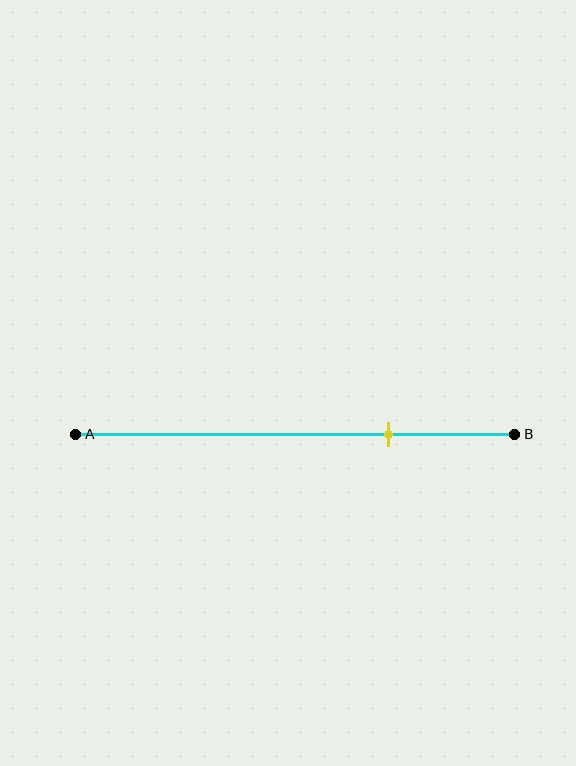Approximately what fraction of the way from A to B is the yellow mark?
The yellow mark is approximately 70% of the way from A to B.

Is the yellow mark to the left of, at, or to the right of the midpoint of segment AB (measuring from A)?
The yellow mark is to the right of the midpoint of segment AB.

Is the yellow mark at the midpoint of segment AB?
No, the mark is at about 70% from A, not at the 50% midpoint.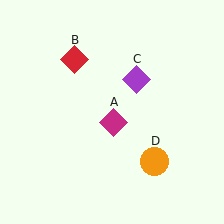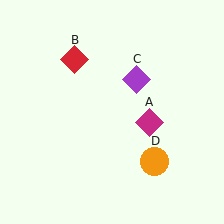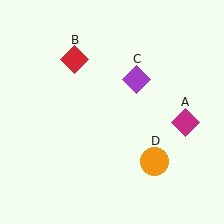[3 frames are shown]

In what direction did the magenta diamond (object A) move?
The magenta diamond (object A) moved right.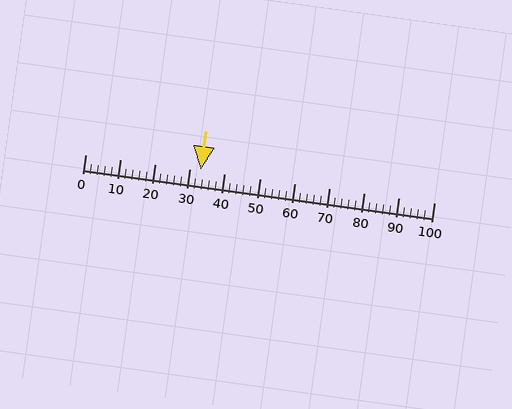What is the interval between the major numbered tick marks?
The major tick marks are spaced 10 units apart.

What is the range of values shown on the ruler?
The ruler shows values from 0 to 100.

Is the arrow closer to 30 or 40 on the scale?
The arrow is closer to 30.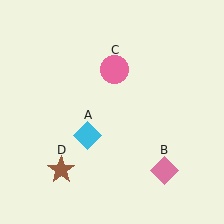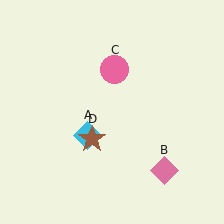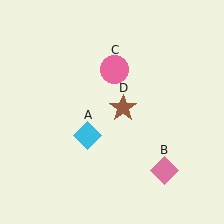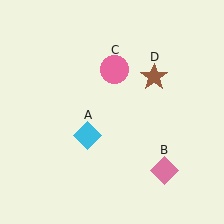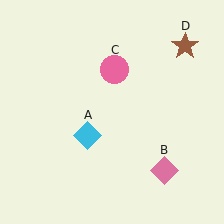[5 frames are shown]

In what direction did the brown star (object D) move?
The brown star (object D) moved up and to the right.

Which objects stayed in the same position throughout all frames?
Cyan diamond (object A) and pink diamond (object B) and pink circle (object C) remained stationary.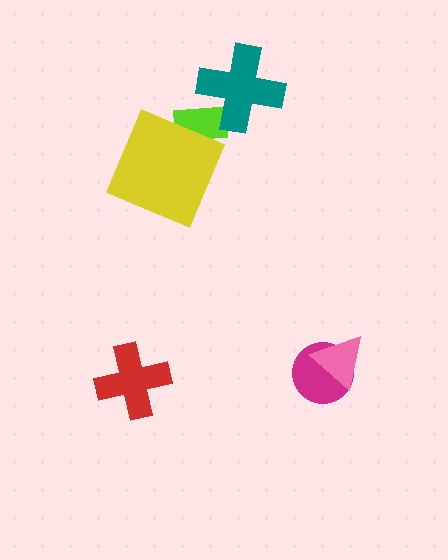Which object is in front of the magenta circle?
The pink triangle is in front of the magenta circle.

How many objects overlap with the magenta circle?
1 object overlaps with the magenta circle.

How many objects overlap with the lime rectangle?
2 objects overlap with the lime rectangle.